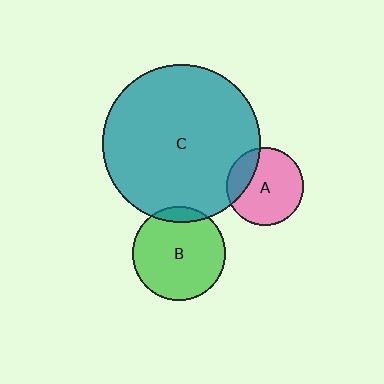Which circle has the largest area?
Circle C (teal).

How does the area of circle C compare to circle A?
Approximately 4.2 times.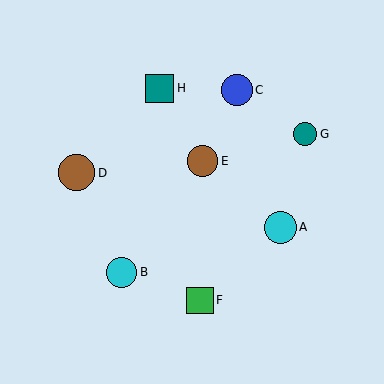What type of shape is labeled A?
Shape A is a cyan circle.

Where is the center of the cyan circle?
The center of the cyan circle is at (122, 272).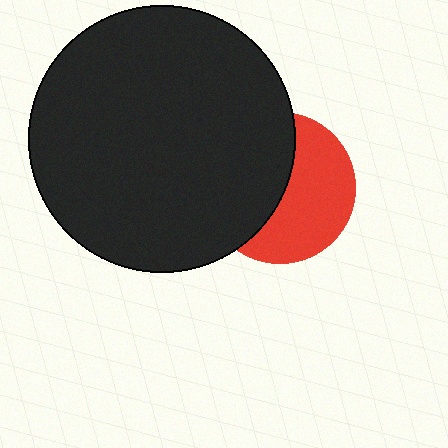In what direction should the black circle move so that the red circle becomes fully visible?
The black circle should move left. That is the shortest direction to clear the overlap and leave the red circle fully visible.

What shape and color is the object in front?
The object in front is a black circle.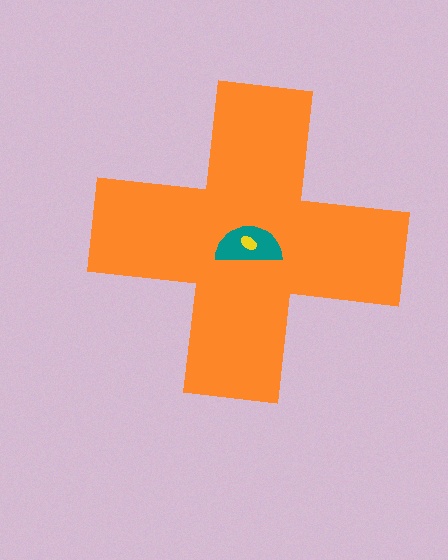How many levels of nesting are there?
3.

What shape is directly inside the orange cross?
The teal semicircle.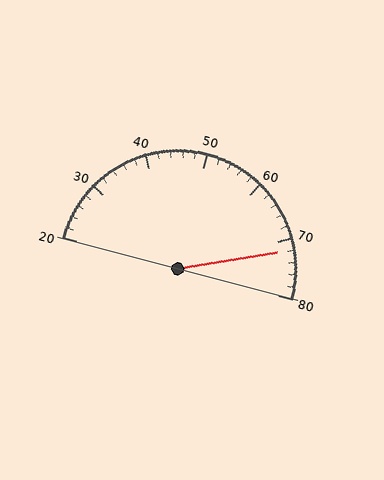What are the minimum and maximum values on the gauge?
The gauge ranges from 20 to 80.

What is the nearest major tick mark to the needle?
The nearest major tick mark is 70.